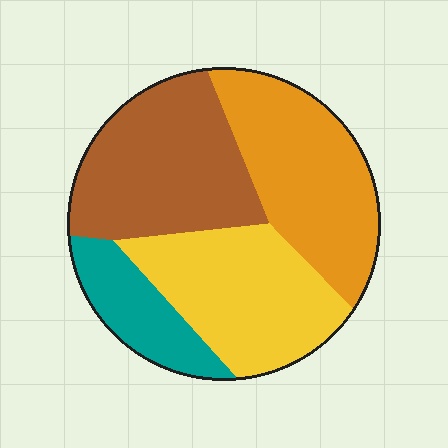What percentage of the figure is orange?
Orange takes up about one quarter (1/4) of the figure.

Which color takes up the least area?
Teal, at roughly 15%.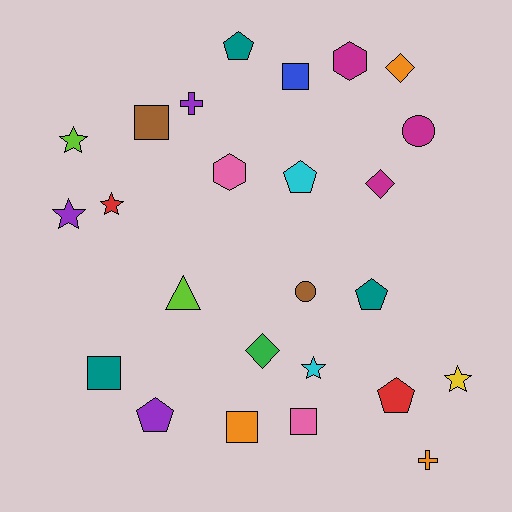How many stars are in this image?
There are 5 stars.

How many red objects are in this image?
There are 2 red objects.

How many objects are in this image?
There are 25 objects.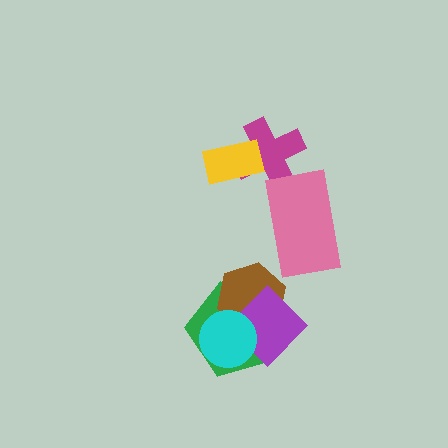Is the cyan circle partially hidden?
No, no other shape covers it.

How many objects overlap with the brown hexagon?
3 objects overlap with the brown hexagon.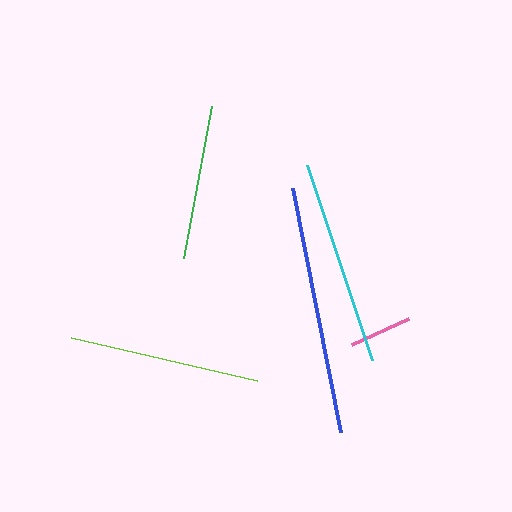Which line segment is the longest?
The blue line is the longest at approximately 249 pixels.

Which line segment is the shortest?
The pink line is the shortest at approximately 63 pixels.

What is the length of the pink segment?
The pink segment is approximately 63 pixels long.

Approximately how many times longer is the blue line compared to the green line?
The blue line is approximately 1.6 times the length of the green line.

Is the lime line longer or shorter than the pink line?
The lime line is longer than the pink line.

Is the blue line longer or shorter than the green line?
The blue line is longer than the green line.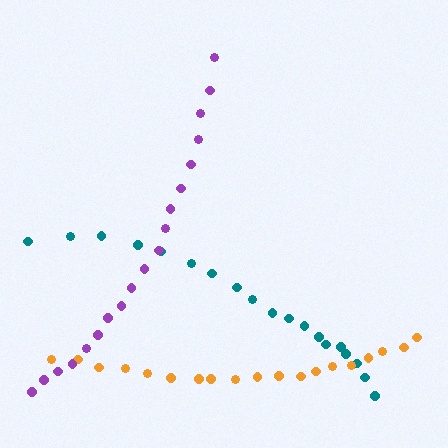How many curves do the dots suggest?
There are 3 distinct paths.